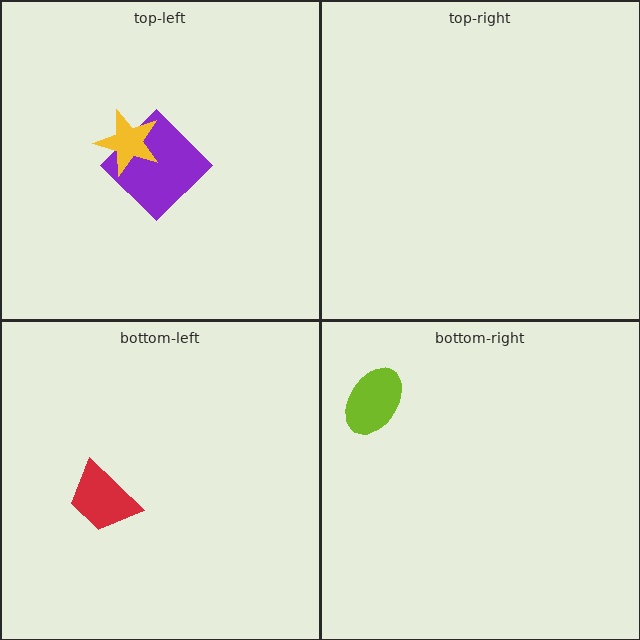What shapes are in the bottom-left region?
The red trapezoid.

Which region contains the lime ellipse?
The bottom-right region.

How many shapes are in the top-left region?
2.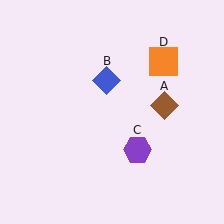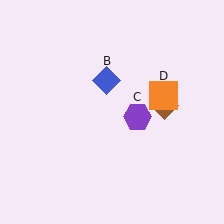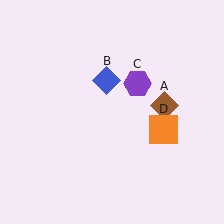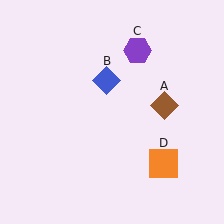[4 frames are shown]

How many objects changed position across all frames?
2 objects changed position: purple hexagon (object C), orange square (object D).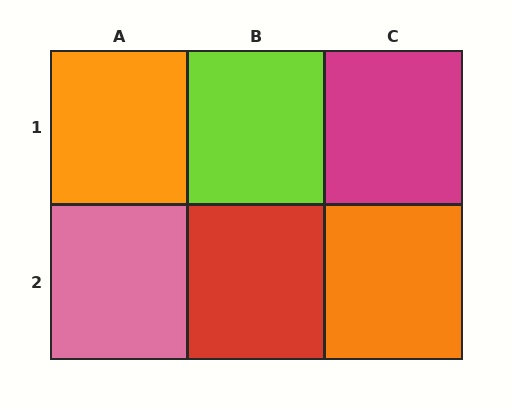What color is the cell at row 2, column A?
Pink.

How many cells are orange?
2 cells are orange.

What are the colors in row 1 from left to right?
Orange, lime, magenta.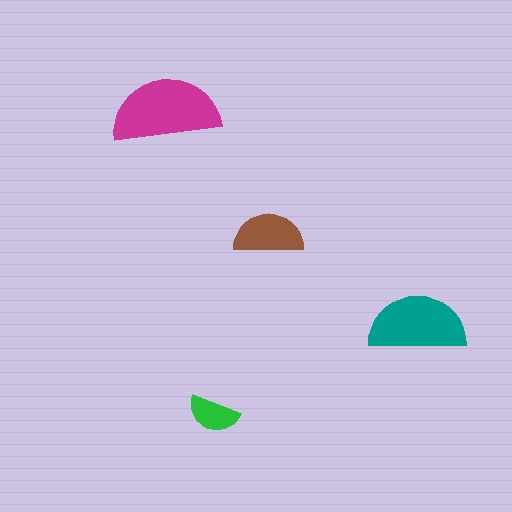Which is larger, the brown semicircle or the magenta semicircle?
The magenta one.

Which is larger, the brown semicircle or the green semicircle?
The brown one.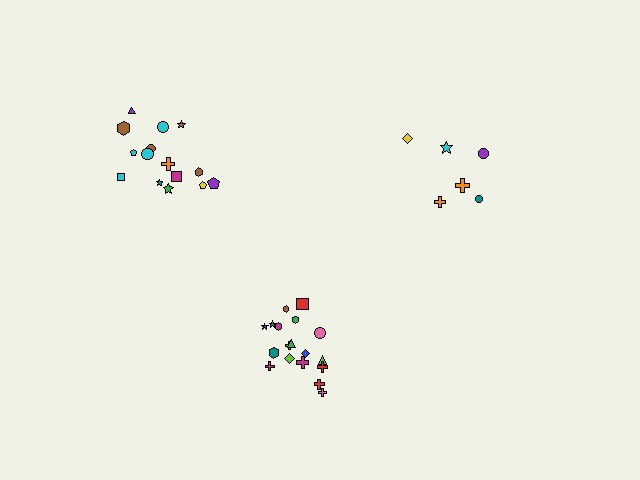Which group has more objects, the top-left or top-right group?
The top-left group.